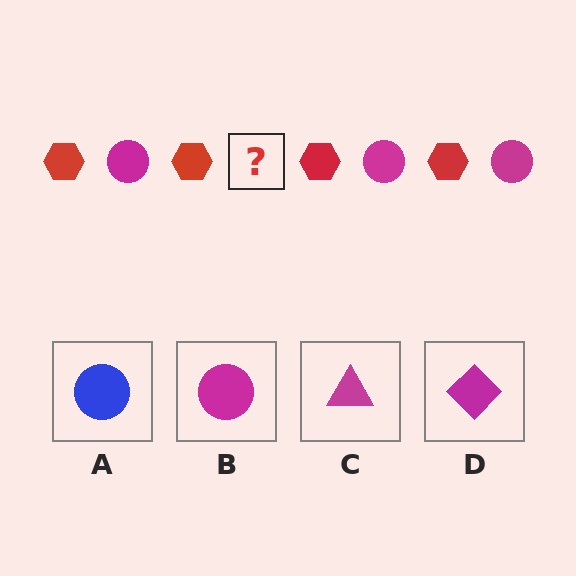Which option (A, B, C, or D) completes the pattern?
B.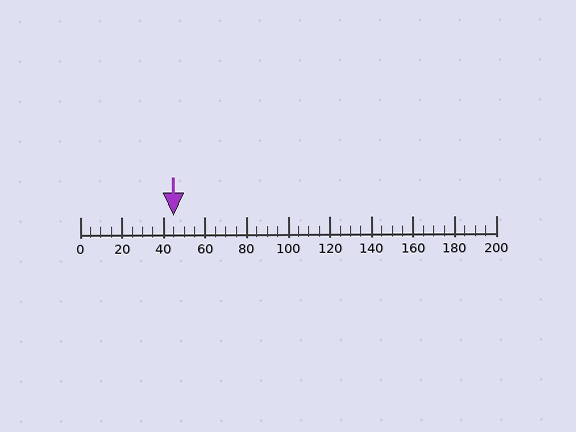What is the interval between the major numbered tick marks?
The major tick marks are spaced 20 units apart.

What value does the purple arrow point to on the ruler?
The purple arrow points to approximately 45.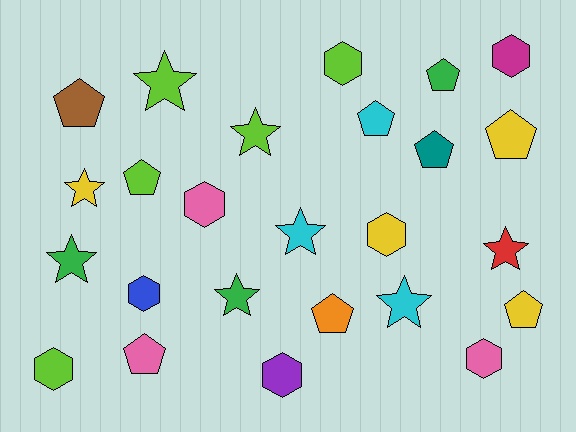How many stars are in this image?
There are 8 stars.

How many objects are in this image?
There are 25 objects.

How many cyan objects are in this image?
There are 3 cyan objects.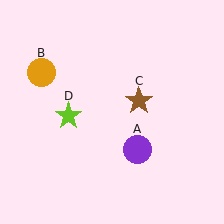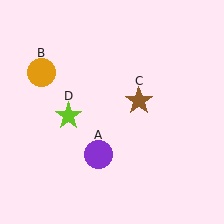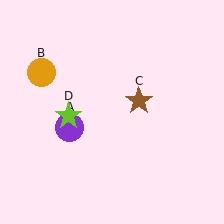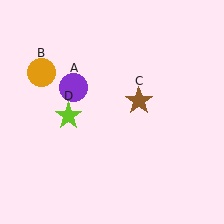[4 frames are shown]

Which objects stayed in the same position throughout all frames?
Orange circle (object B) and brown star (object C) and lime star (object D) remained stationary.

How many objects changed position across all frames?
1 object changed position: purple circle (object A).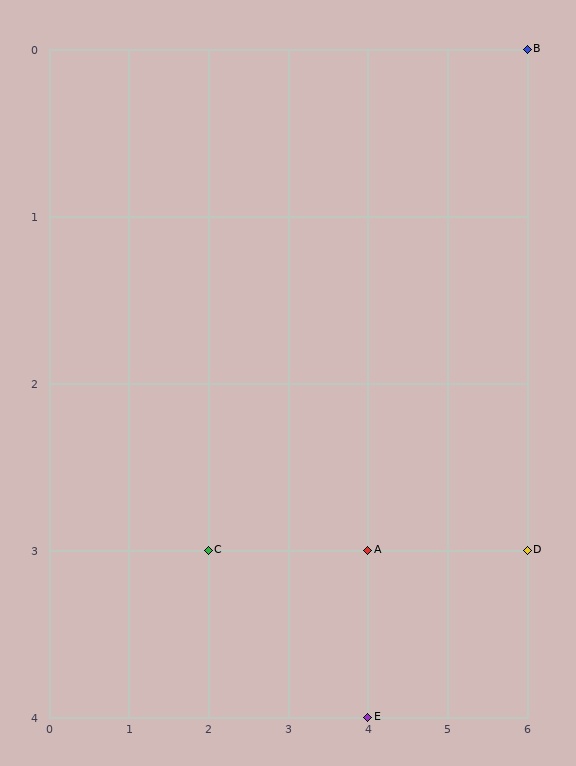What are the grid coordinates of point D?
Point D is at grid coordinates (6, 3).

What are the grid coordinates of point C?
Point C is at grid coordinates (2, 3).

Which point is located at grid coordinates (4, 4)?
Point E is at (4, 4).